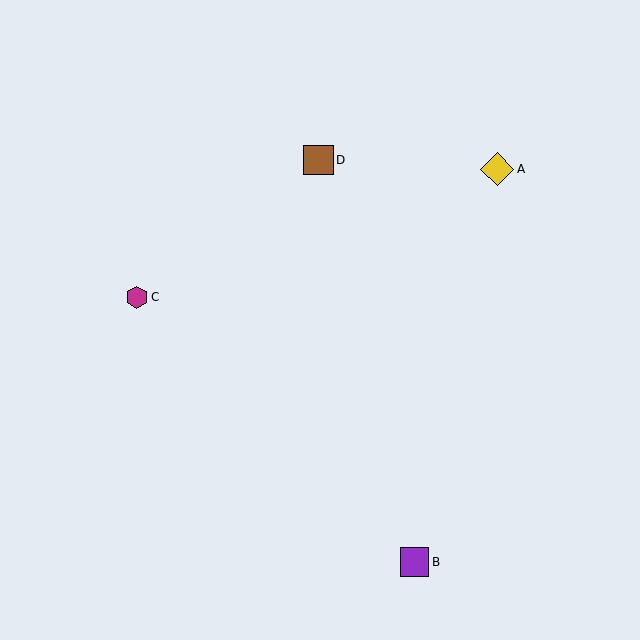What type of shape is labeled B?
Shape B is a purple square.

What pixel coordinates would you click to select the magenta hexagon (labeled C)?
Click at (137, 297) to select the magenta hexagon C.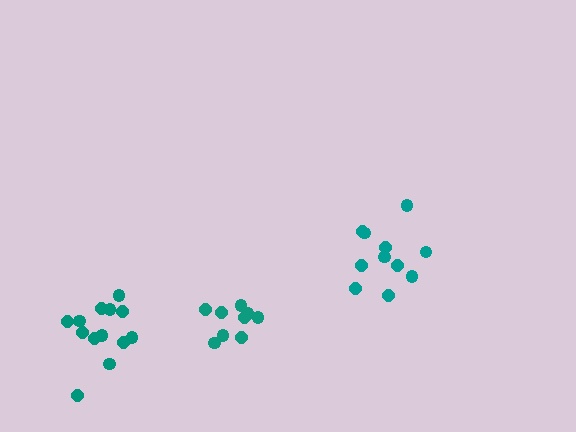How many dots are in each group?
Group 1: 9 dots, Group 2: 11 dots, Group 3: 13 dots (33 total).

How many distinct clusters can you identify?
There are 3 distinct clusters.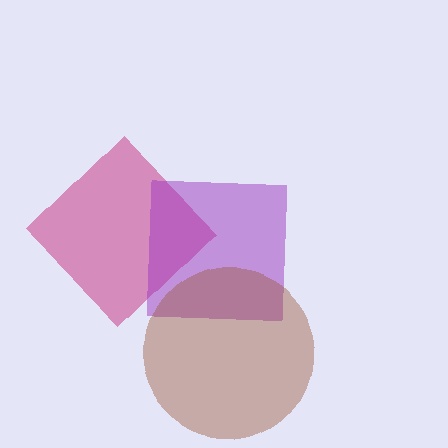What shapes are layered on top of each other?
The layered shapes are: a magenta diamond, a purple square, a brown circle.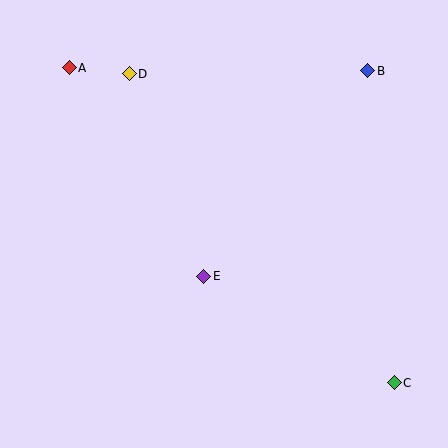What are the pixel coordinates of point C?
Point C is at (394, 383).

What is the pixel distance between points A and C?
The distance between A and C is 453 pixels.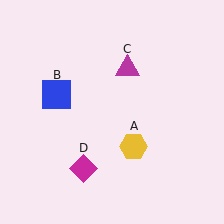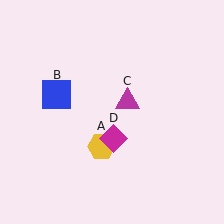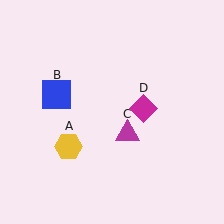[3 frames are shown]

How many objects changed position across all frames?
3 objects changed position: yellow hexagon (object A), magenta triangle (object C), magenta diamond (object D).